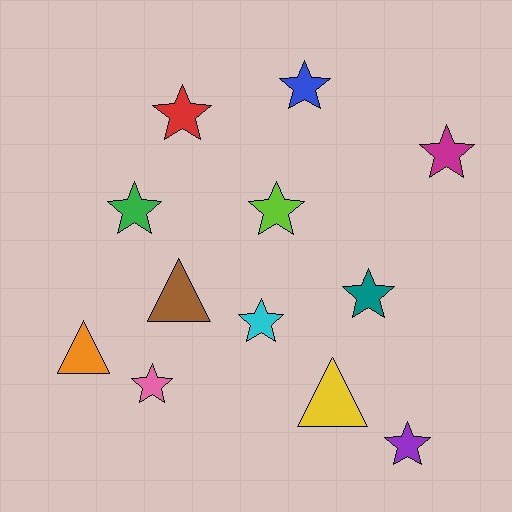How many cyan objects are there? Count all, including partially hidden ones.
There is 1 cyan object.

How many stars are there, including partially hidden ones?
There are 9 stars.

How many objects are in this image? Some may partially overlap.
There are 12 objects.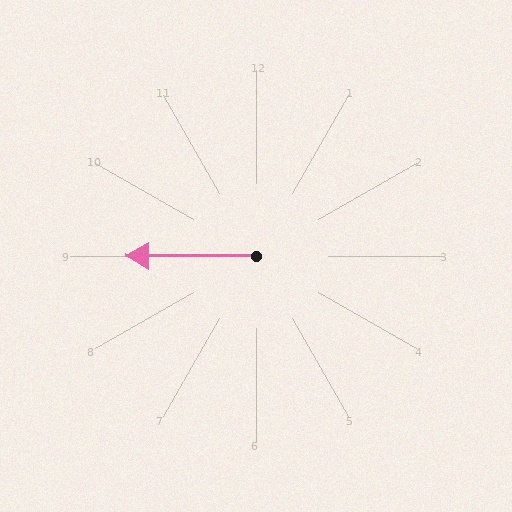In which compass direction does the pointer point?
West.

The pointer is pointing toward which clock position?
Roughly 9 o'clock.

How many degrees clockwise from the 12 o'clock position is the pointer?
Approximately 270 degrees.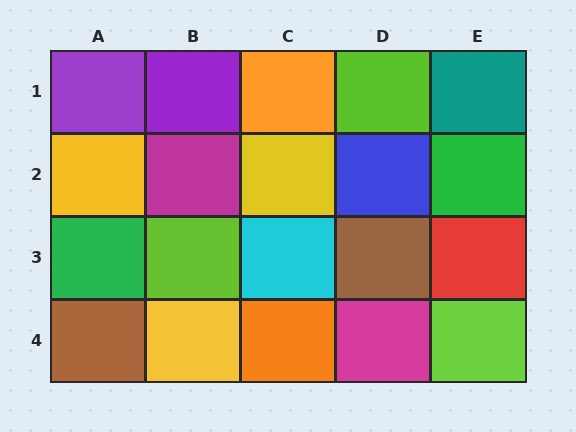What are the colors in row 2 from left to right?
Yellow, magenta, yellow, blue, green.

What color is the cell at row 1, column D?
Lime.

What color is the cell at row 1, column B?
Purple.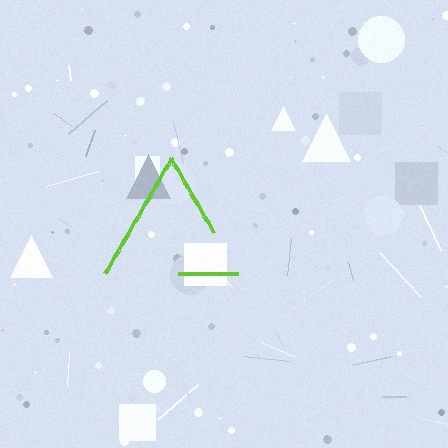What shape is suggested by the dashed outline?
The dashed outline suggests a triangle.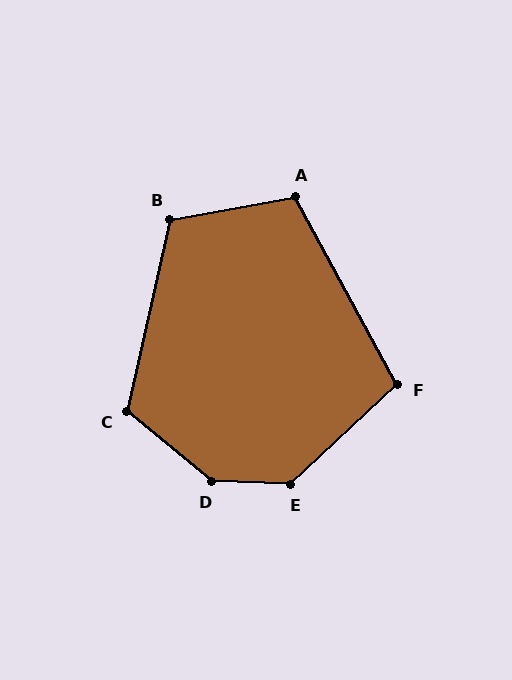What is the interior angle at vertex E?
Approximately 135 degrees (obtuse).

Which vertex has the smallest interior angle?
F, at approximately 104 degrees.